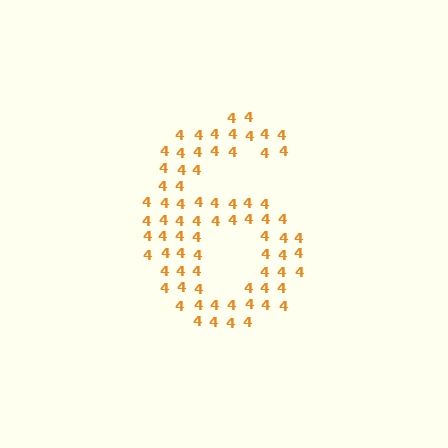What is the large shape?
The large shape is the digit 6.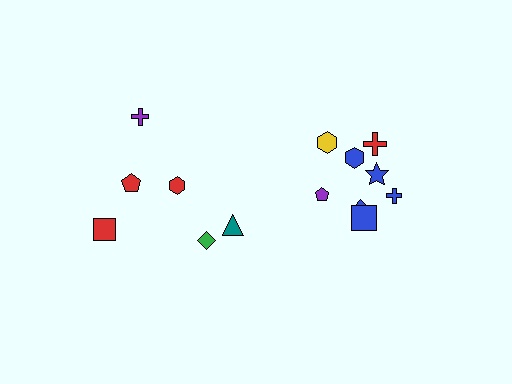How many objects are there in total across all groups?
There are 14 objects.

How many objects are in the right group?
There are 8 objects.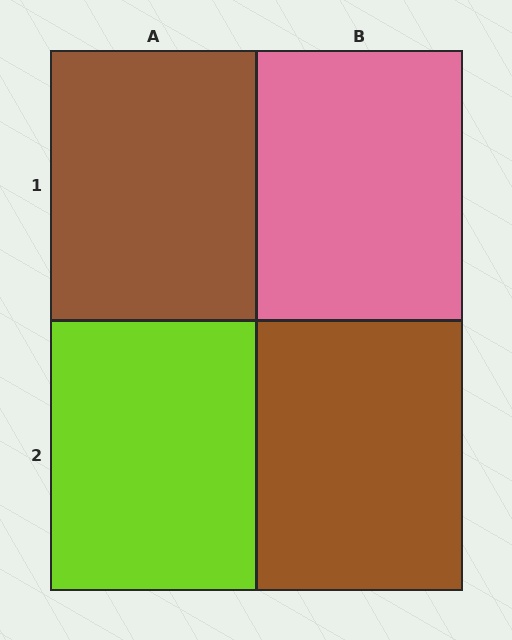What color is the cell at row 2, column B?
Brown.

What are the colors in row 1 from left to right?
Brown, pink.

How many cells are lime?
1 cell is lime.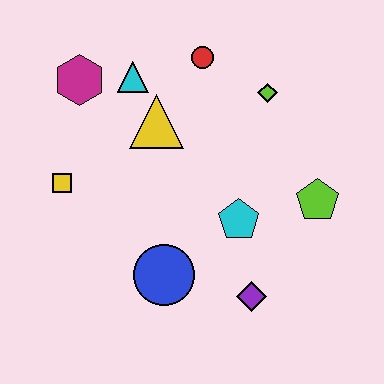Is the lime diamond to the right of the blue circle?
Yes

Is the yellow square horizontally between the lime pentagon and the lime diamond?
No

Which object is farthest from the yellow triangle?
The purple diamond is farthest from the yellow triangle.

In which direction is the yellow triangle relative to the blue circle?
The yellow triangle is above the blue circle.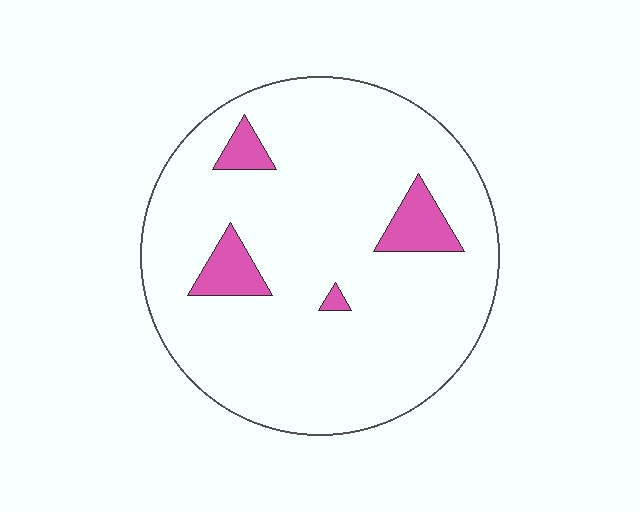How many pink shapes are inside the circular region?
4.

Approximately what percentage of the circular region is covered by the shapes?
Approximately 10%.